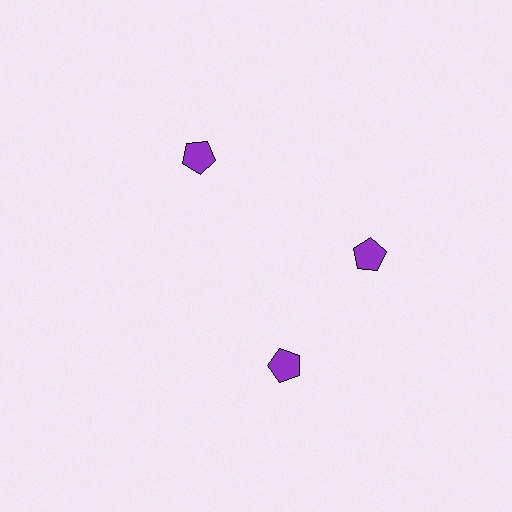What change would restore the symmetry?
The symmetry would be restored by rotating it back into even spacing with its neighbors so that all 3 pentagons sit at equal angles and equal distance from the center.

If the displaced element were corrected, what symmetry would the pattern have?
It would have 3-fold rotational symmetry — the pattern would map onto itself every 120 degrees.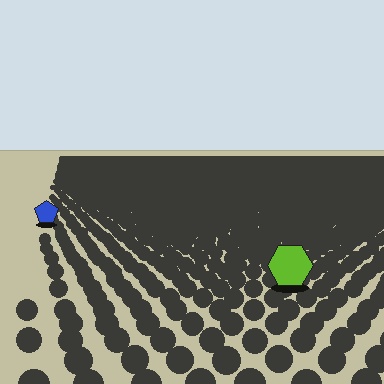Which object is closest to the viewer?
The lime hexagon is closest. The texture marks near it are larger and more spread out.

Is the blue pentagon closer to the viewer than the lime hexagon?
No. The lime hexagon is closer — you can tell from the texture gradient: the ground texture is coarser near it.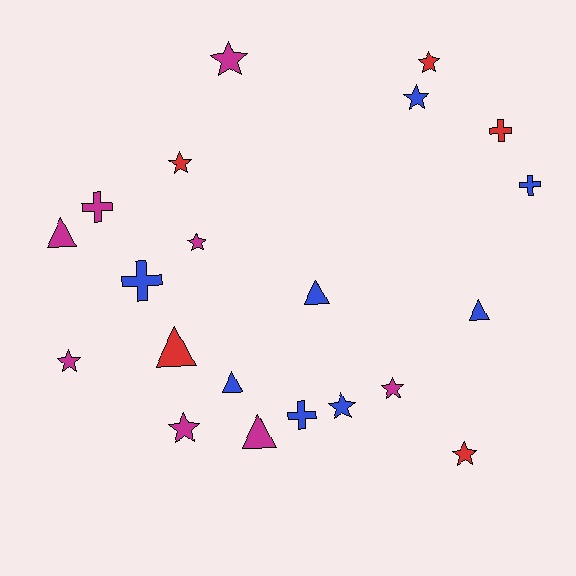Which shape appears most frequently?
Star, with 10 objects.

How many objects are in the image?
There are 21 objects.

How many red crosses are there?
There is 1 red cross.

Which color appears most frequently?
Magenta, with 8 objects.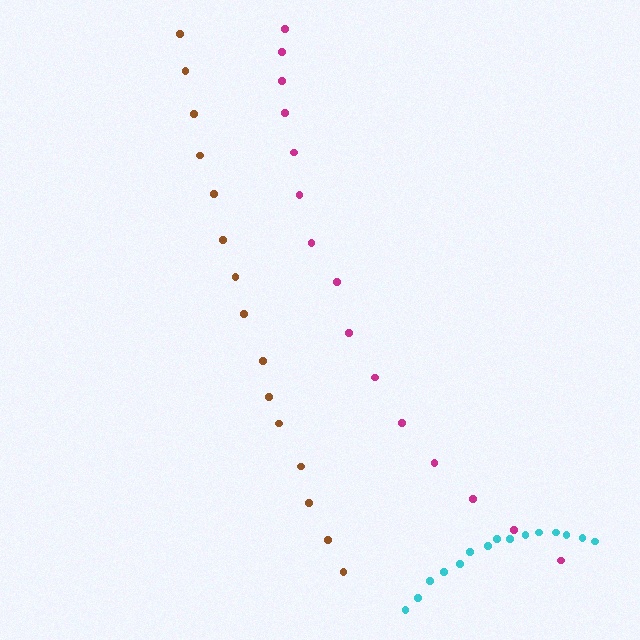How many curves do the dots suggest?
There are 3 distinct paths.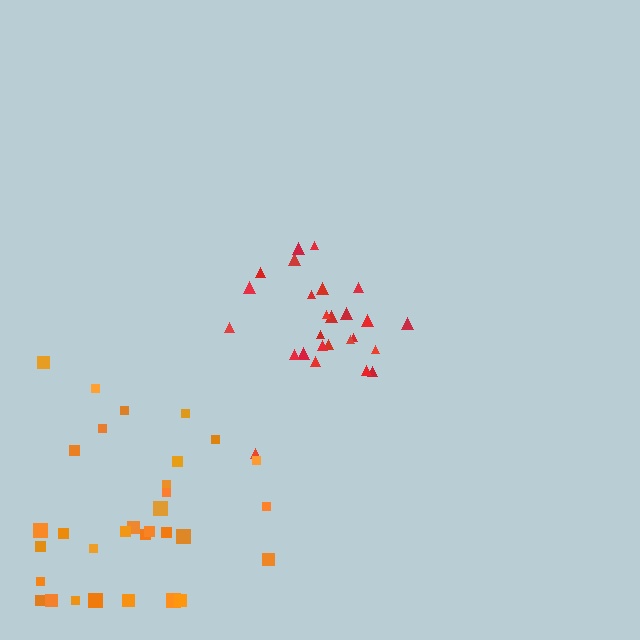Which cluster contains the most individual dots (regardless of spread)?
Orange (33).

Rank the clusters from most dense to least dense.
red, orange.